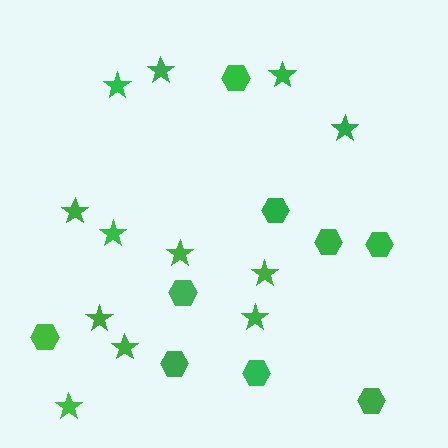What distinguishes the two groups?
There are 2 groups: one group of stars (12) and one group of hexagons (9).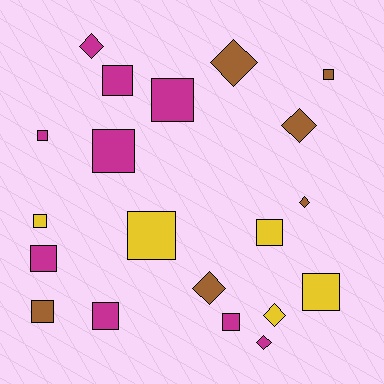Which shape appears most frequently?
Square, with 13 objects.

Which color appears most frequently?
Magenta, with 9 objects.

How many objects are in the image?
There are 20 objects.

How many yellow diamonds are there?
There is 1 yellow diamond.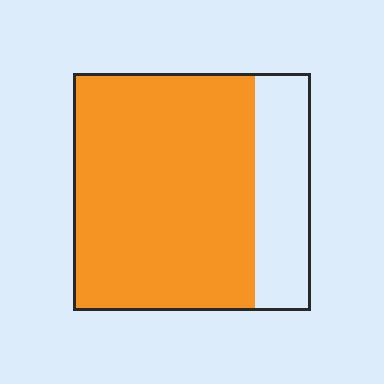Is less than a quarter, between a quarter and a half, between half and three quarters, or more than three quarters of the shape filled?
More than three quarters.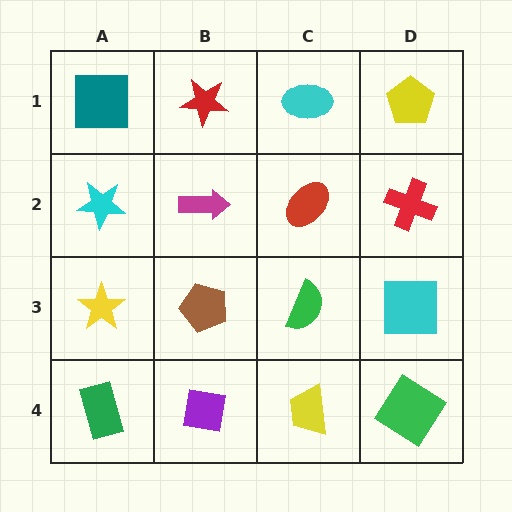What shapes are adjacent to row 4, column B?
A brown pentagon (row 3, column B), a green rectangle (row 4, column A), a yellow trapezoid (row 4, column C).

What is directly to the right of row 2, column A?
A magenta arrow.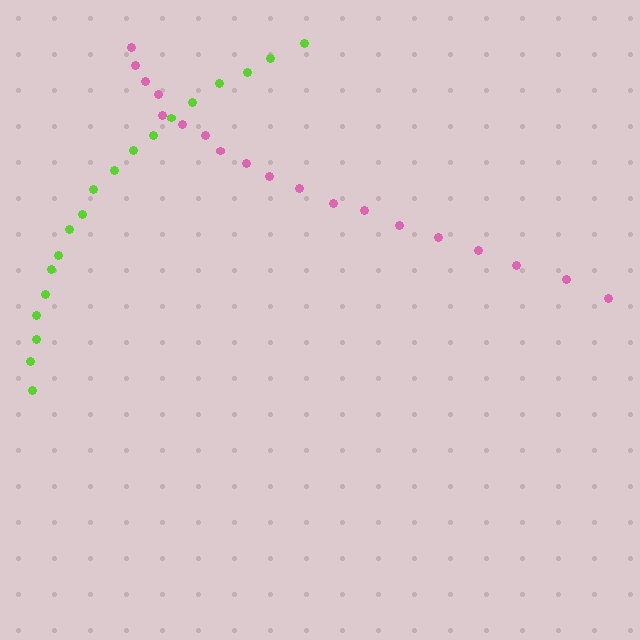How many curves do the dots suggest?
There are 2 distinct paths.